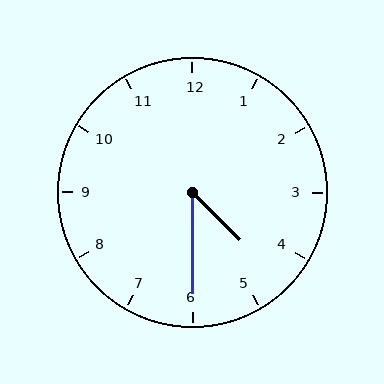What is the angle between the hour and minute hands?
Approximately 45 degrees.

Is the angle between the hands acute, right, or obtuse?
It is acute.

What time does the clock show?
4:30.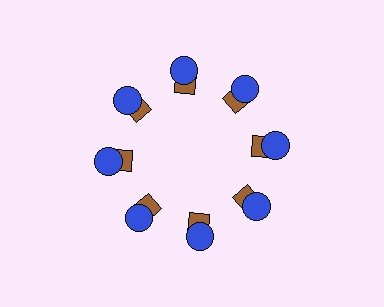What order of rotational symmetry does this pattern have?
This pattern has 8-fold rotational symmetry.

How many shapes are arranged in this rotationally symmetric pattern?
There are 16 shapes, arranged in 8 groups of 2.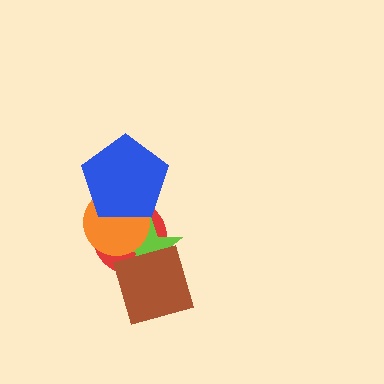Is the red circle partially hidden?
Yes, it is partially covered by another shape.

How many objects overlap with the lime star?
3 objects overlap with the lime star.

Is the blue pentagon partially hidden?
No, no other shape covers it.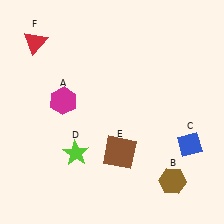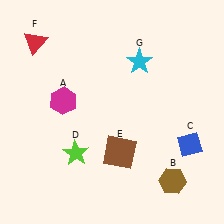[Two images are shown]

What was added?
A cyan star (G) was added in Image 2.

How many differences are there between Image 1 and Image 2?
There is 1 difference between the two images.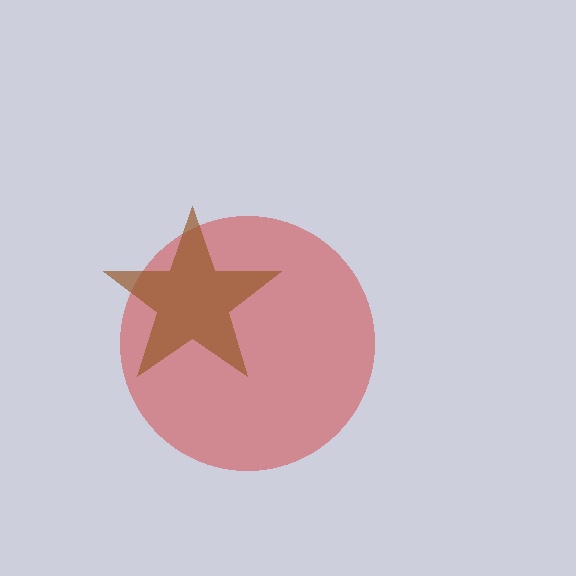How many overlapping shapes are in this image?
There are 2 overlapping shapes in the image.